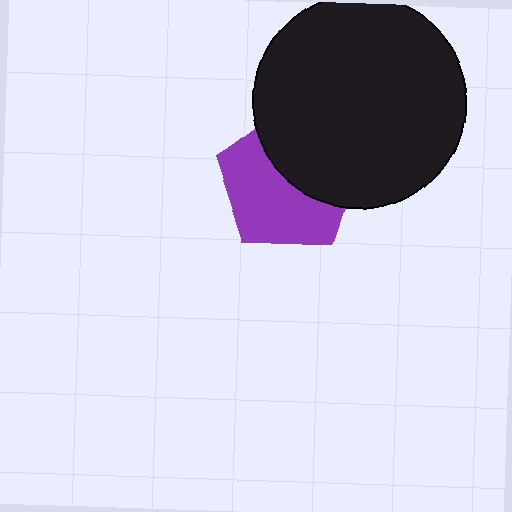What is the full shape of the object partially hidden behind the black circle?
The partially hidden object is a purple pentagon.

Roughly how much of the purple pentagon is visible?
About half of it is visible (roughly 56%).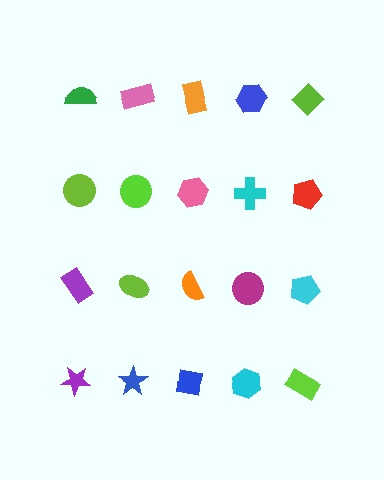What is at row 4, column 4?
A cyan hexagon.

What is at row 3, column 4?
A magenta circle.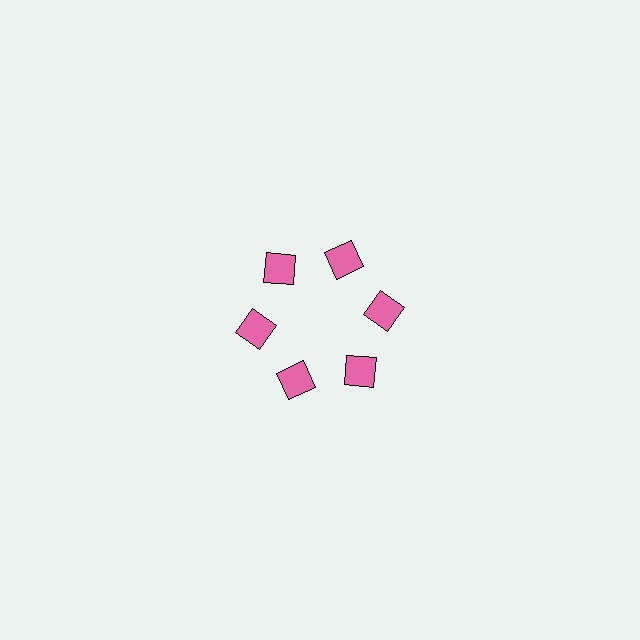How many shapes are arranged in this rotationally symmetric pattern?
There are 6 shapes, arranged in 6 groups of 1.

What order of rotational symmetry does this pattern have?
This pattern has 6-fold rotational symmetry.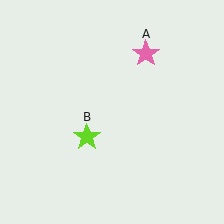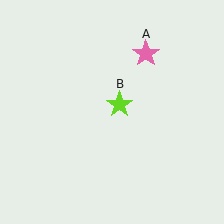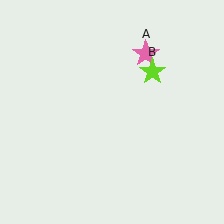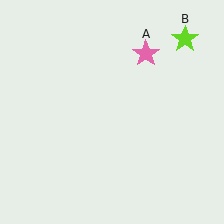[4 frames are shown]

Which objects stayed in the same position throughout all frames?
Pink star (object A) remained stationary.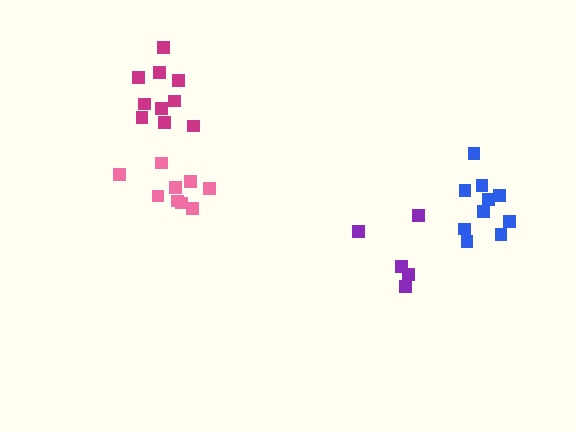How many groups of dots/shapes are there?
There are 4 groups.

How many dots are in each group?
Group 1: 10 dots, Group 2: 5 dots, Group 3: 10 dots, Group 4: 9 dots (34 total).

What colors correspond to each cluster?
The clusters are colored: magenta, purple, blue, pink.